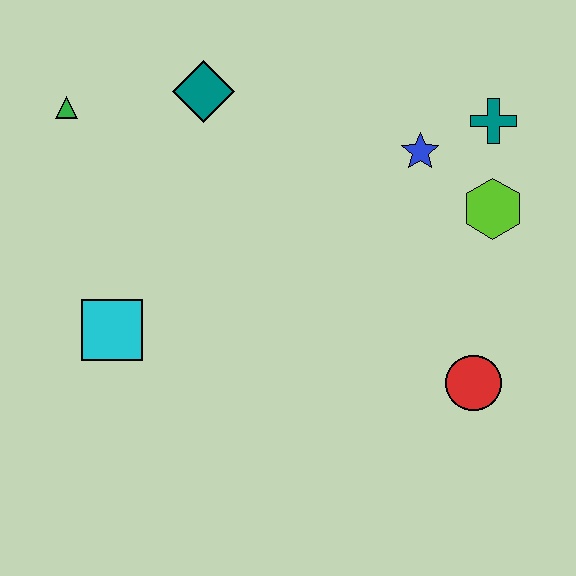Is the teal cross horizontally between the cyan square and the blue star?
No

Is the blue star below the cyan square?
No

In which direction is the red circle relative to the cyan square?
The red circle is to the right of the cyan square.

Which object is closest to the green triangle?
The teal diamond is closest to the green triangle.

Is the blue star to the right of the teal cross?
No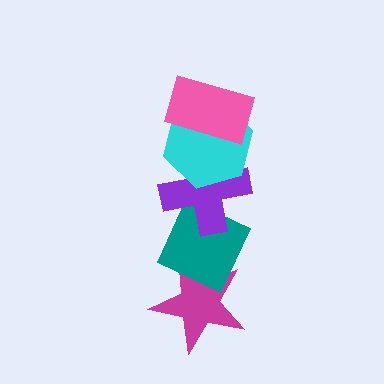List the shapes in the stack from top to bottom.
From top to bottom: the pink rectangle, the cyan hexagon, the purple cross, the teal diamond, the magenta star.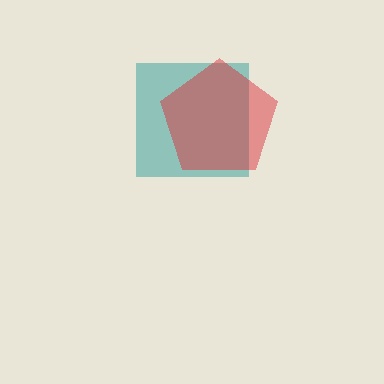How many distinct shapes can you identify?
There are 2 distinct shapes: a teal square, a red pentagon.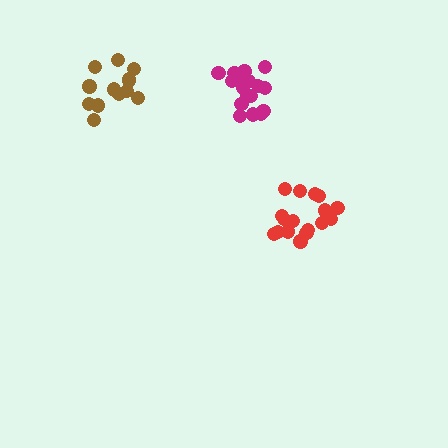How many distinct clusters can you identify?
There are 3 distinct clusters.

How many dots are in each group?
Group 1: 17 dots, Group 2: 13 dots, Group 3: 18 dots (48 total).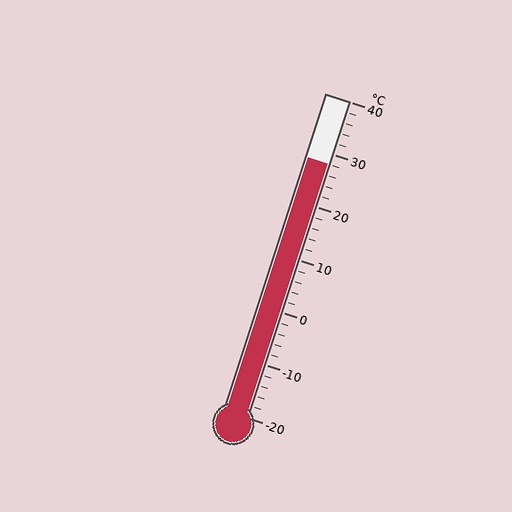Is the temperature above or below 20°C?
The temperature is above 20°C.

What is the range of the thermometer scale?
The thermometer scale ranges from -20°C to 40°C.